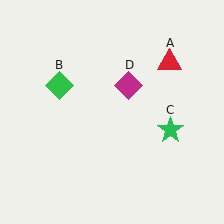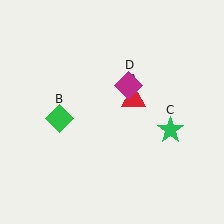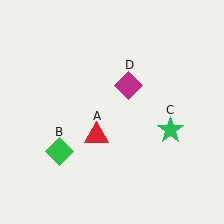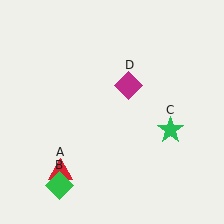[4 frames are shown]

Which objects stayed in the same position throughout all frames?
Green star (object C) and magenta diamond (object D) remained stationary.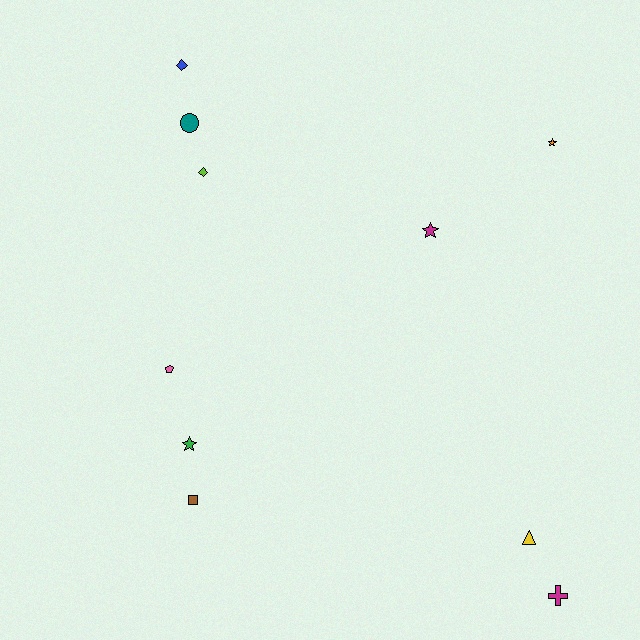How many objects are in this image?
There are 10 objects.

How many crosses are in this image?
There is 1 cross.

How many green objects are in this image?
There is 1 green object.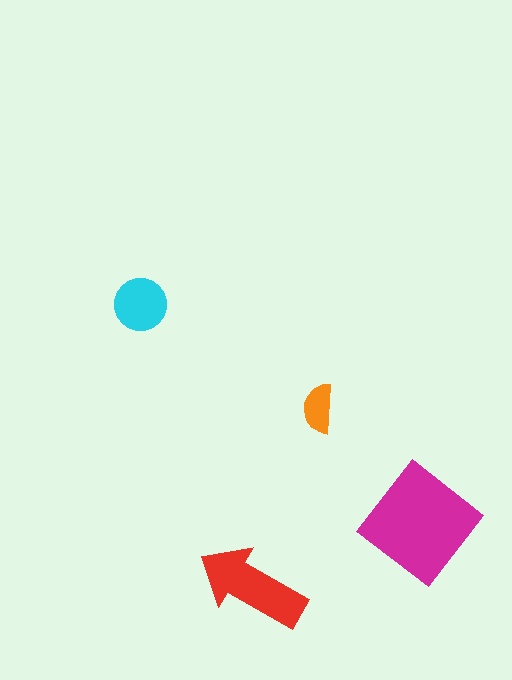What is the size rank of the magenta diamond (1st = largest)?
1st.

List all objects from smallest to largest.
The orange semicircle, the cyan circle, the red arrow, the magenta diamond.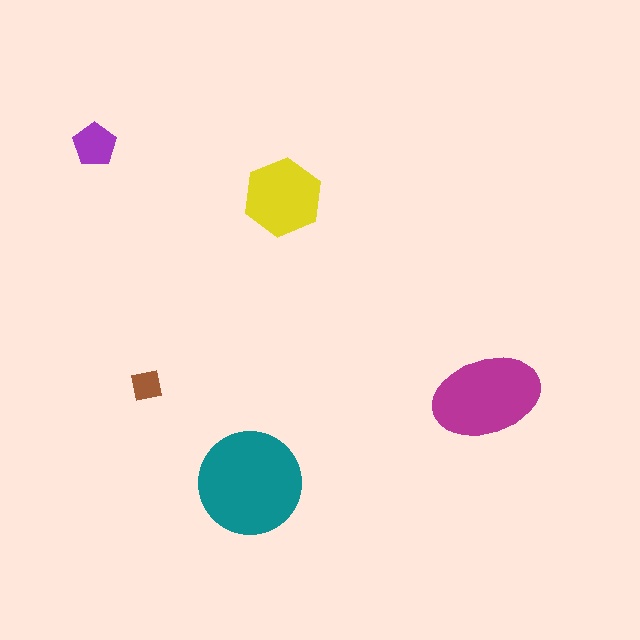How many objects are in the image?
There are 5 objects in the image.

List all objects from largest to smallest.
The teal circle, the magenta ellipse, the yellow hexagon, the purple pentagon, the brown square.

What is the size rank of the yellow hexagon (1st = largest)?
3rd.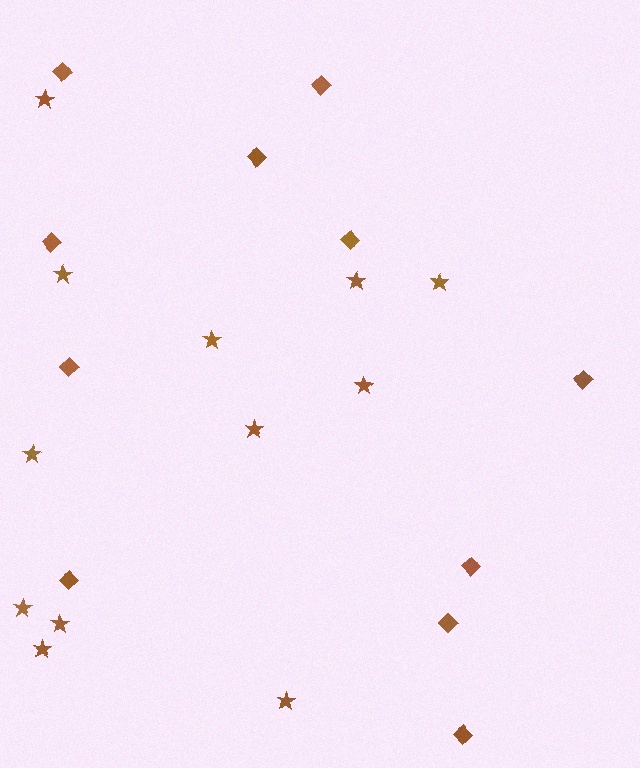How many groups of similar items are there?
There are 2 groups: one group of stars (12) and one group of diamonds (11).